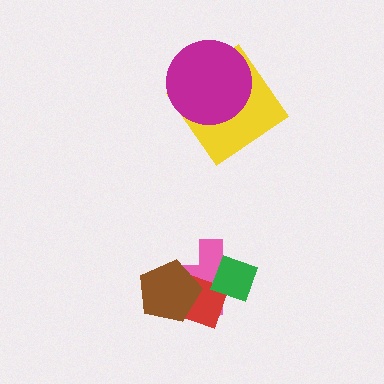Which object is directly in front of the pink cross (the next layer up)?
The red diamond is directly in front of the pink cross.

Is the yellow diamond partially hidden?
Yes, it is partially covered by another shape.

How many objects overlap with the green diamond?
2 objects overlap with the green diamond.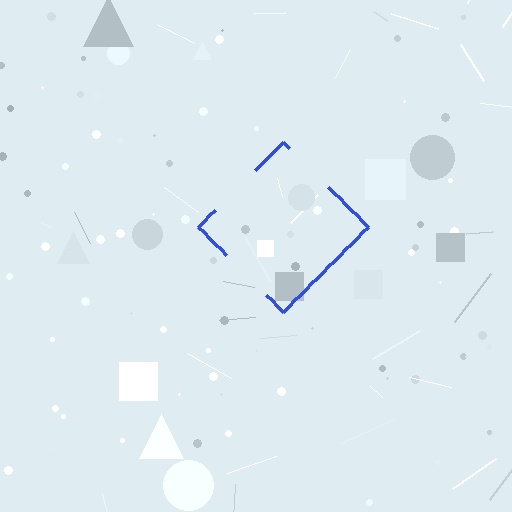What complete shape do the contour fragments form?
The contour fragments form a diamond.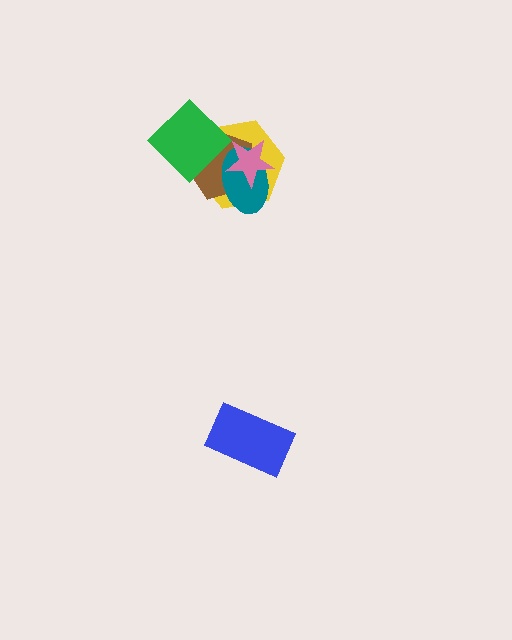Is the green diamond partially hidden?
Yes, it is partially covered by another shape.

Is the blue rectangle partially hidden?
No, no other shape covers it.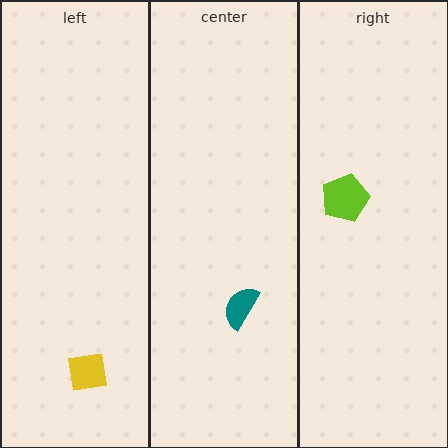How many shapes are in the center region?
1.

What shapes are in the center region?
The teal semicircle.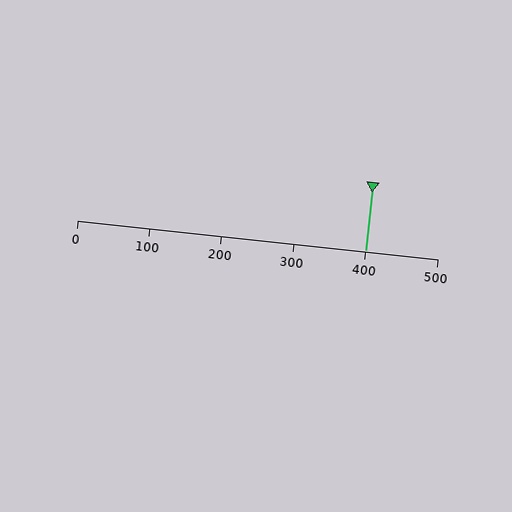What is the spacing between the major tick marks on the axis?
The major ticks are spaced 100 apart.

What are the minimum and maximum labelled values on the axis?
The axis runs from 0 to 500.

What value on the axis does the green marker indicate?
The marker indicates approximately 400.